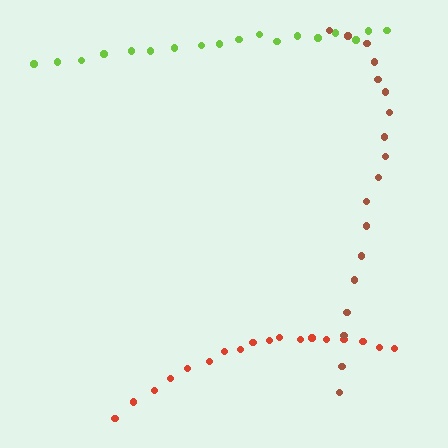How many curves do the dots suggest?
There are 3 distinct paths.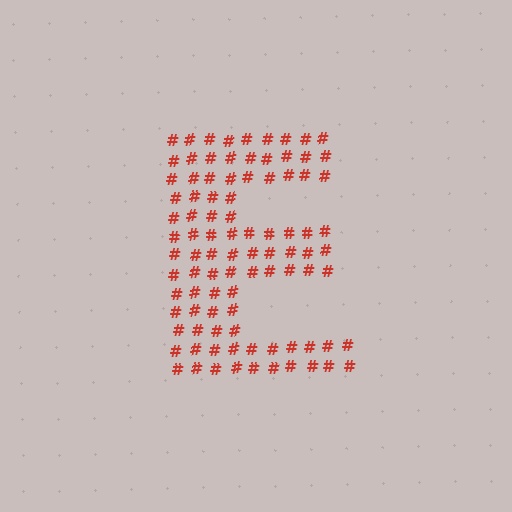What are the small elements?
The small elements are hash symbols.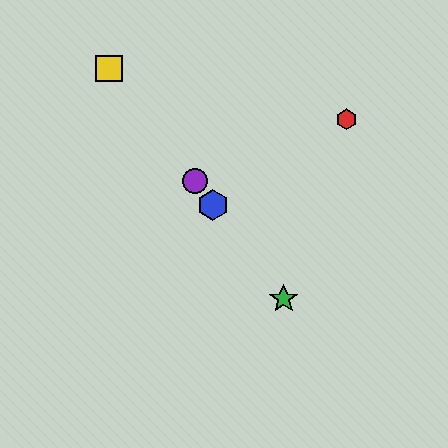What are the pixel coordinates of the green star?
The green star is at (284, 299).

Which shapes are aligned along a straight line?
The blue hexagon, the green star, the yellow square, the purple circle are aligned along a straight line.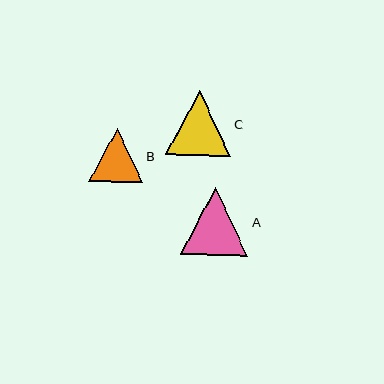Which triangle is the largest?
Triangle A is the largest with a size of approximately 68 pixels.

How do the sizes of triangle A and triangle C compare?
Triangle A and triangle C are approximately the same size.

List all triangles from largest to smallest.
From largest to smallest: A, C, B.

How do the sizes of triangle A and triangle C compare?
Triangle A and triangle C are approximately the same size.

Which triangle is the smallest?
Triangle B is the smallest with a size of approximately 54 pixels.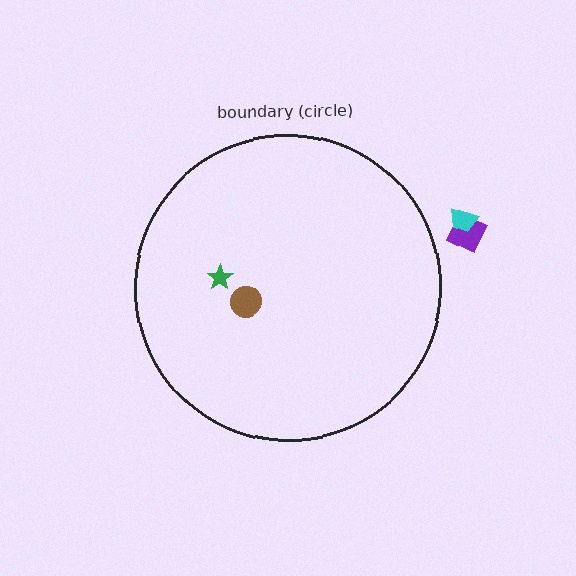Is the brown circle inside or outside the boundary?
Inside.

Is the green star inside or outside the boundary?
Inside.